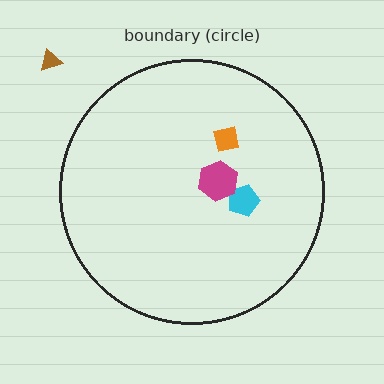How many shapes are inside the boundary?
3 inside, 1 outside.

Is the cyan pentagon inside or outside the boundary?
Inside.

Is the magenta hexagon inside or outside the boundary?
Inside.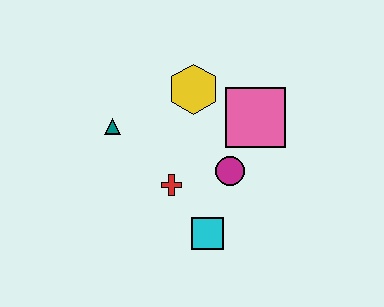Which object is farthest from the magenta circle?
The teal triangle is farthest from the magenta circle.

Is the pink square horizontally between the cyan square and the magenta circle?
No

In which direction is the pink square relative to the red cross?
The pink square is to the right of the red cross.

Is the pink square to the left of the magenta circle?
No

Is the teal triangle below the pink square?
Yes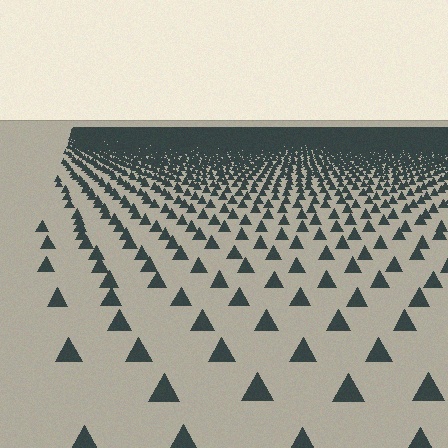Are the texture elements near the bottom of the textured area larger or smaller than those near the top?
Larger. Near the bottom, elements are closer to the viewer and appear at a bigger on-screen size.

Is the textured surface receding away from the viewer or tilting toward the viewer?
The surface is receding away from the viewer. Texture elements get smaller and denser toward the top.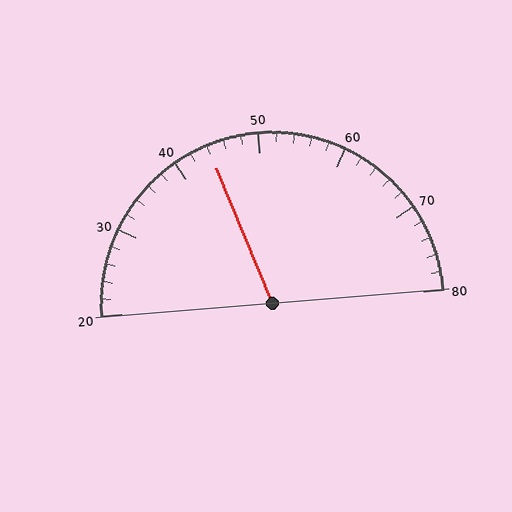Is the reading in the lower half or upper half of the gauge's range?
The reading is in the lower half of the range (20 to 80).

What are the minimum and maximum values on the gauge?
The gauge ranges from 20 to 80.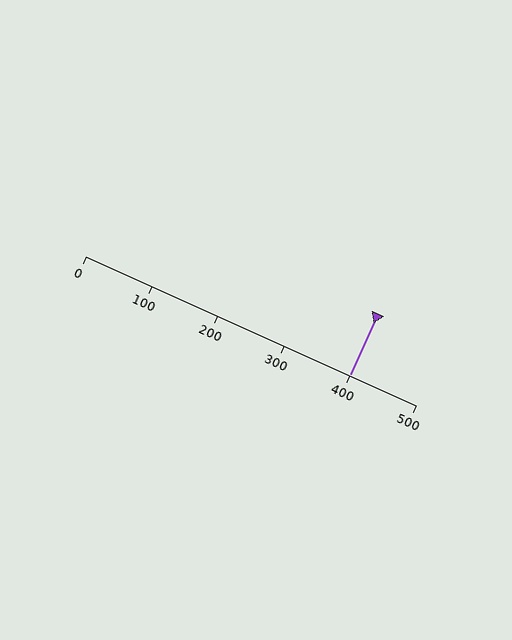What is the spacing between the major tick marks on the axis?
The major ticks are spaced 100 apart.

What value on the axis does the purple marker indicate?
The marker indicates approximately 400.